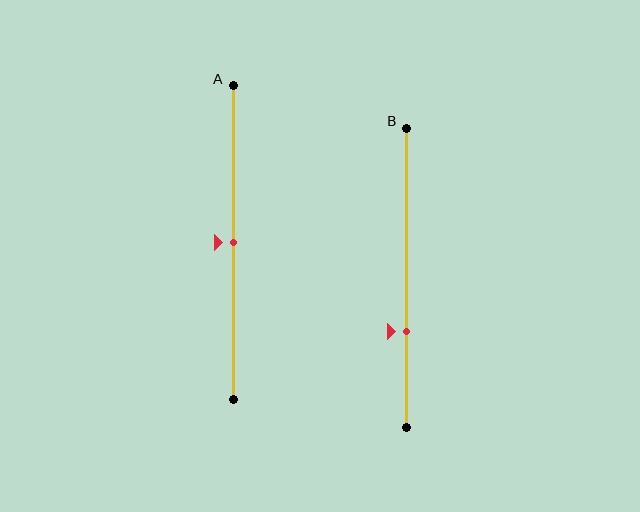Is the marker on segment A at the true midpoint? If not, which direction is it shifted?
Yes, the marker on segment A is at the true midpoint.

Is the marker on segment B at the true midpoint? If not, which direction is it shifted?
No, the marker on segment B is shifted downward by about 18% of the segment length.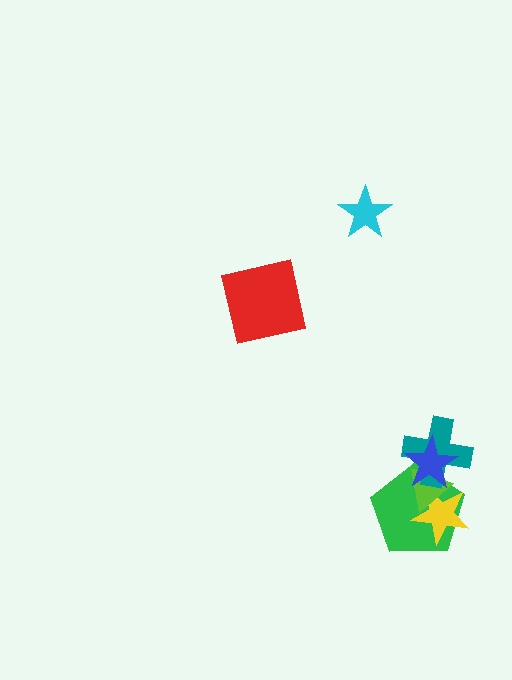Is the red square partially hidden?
No, no other shape covers it.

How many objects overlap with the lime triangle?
4 objects overlap with the lime triangle.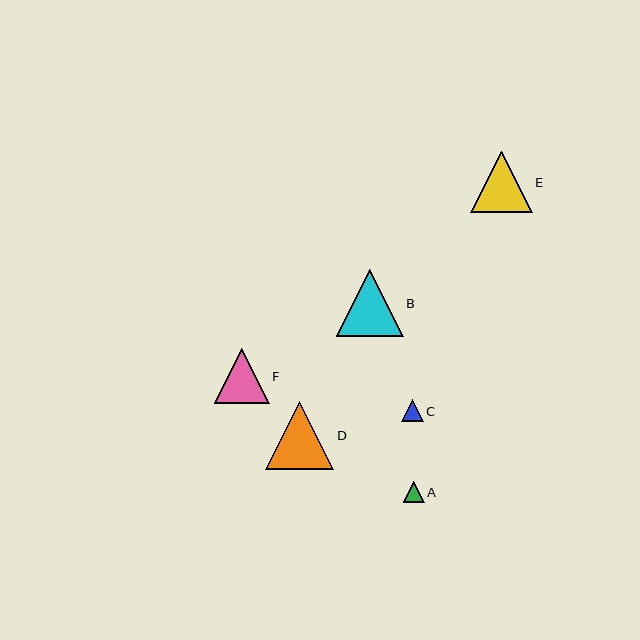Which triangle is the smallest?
Triangle A is the smallest with a size of approximately 21 pixels.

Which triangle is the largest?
Triangle D is the largest with a size of approximately 68 pixels.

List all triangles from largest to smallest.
From largest to smallest: D, B, E, F, C, A.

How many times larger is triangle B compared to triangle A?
Triangle B is approximately 3.2 times the size of triangle A.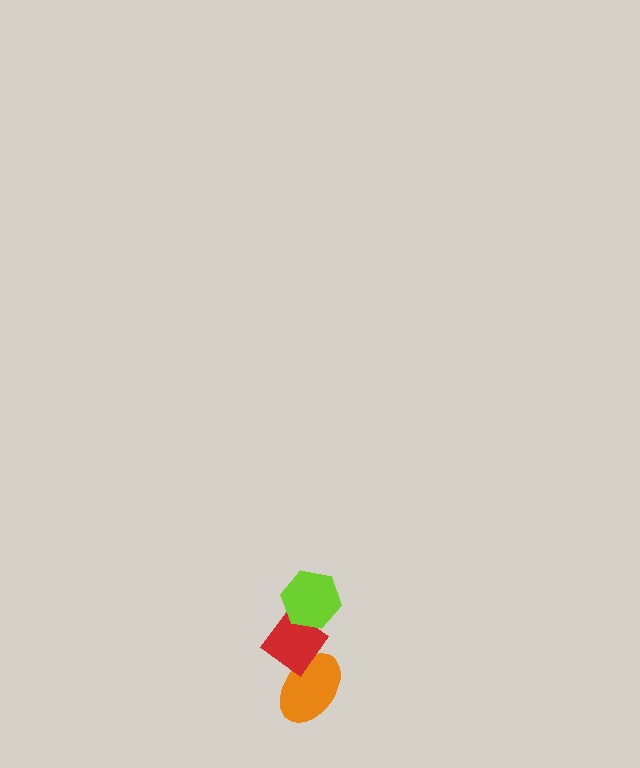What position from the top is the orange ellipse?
The orange ellipse is 3rd from the top.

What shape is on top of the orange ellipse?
The red diamond is on top of the orange ellipse.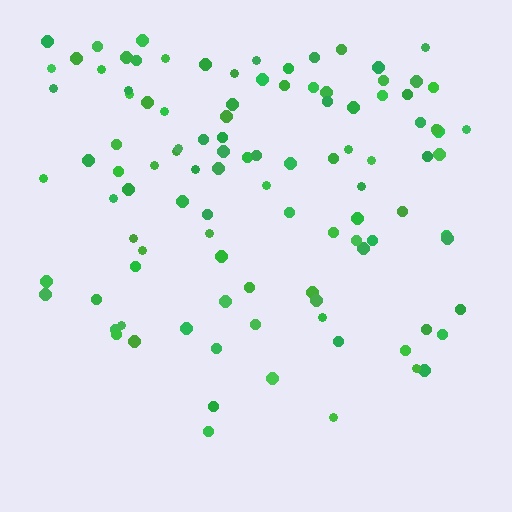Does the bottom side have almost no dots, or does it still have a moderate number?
Still a moderate number, just noticeably fewer than the top.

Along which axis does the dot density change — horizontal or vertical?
Vertical.